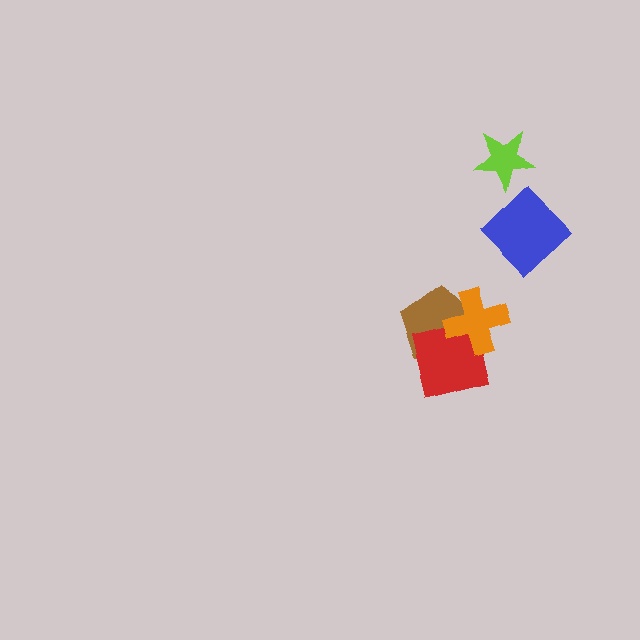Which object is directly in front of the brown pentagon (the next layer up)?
The red square is directly in front of the brown pentagon.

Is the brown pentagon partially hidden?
Yes, it is partially covered by another shape.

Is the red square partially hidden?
Yes, it is partially covered by another shape.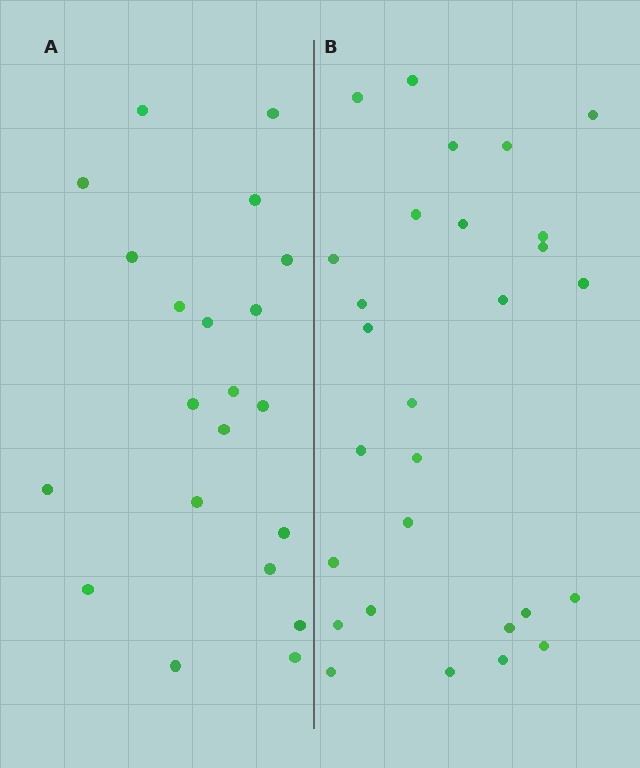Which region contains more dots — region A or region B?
Region B (the right region) has more dots.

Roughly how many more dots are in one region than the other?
Region B has roughly 8 or so more dots than region A.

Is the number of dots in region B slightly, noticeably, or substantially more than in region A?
Region B has noticeably more, but not dramatically so. The ratio is roughly 1.3 to 1.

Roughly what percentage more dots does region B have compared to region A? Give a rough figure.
About 35% more.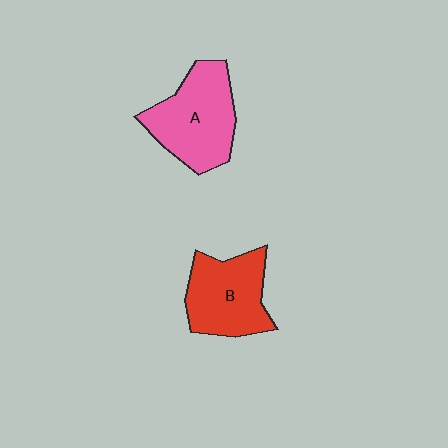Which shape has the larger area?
Shape A (pink).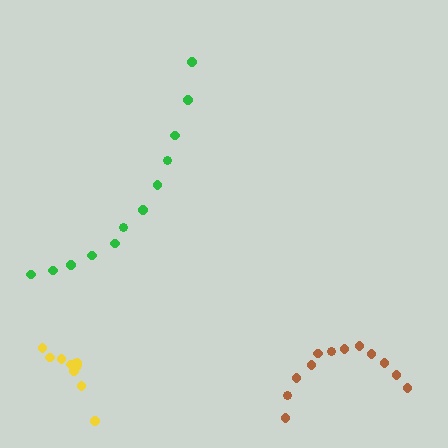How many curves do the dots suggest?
There are 3 distinct paths.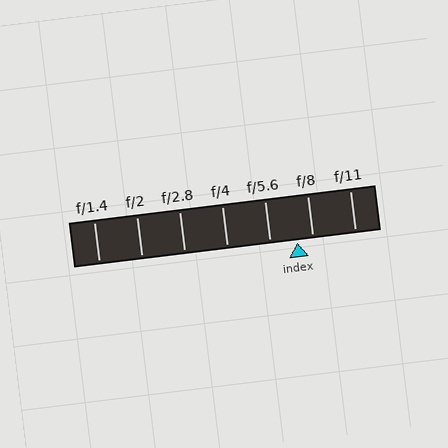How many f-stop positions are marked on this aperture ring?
There are 7 f-stop positions marked.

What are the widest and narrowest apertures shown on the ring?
The widest aperture shown is f/1.4 and the narrowest is f/11.